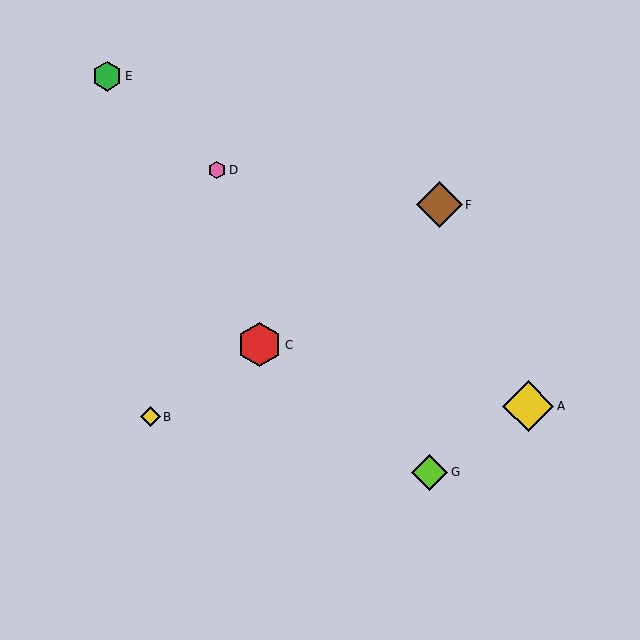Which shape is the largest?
The yellow diamond (labeled A) is the largest.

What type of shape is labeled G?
Shape G is a lime diamond.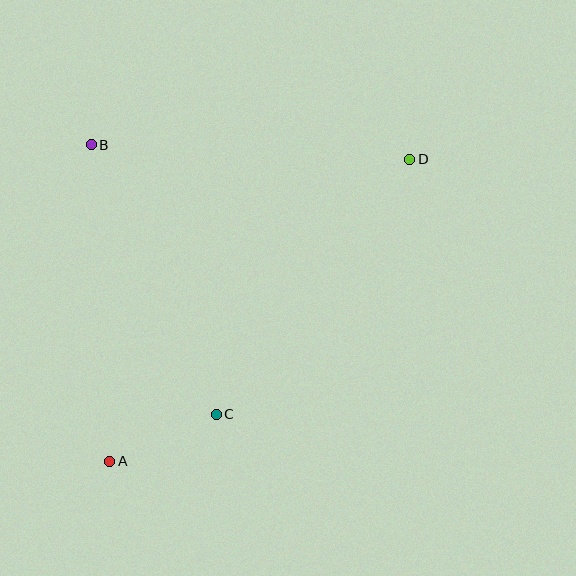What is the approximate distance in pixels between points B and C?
The distance between B and C is approximately 297 pixels.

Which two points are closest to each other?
Points A and C are closest to each other.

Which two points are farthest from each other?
Points A and D are farthest from each other.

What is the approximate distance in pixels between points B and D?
The distance between B and D is approximately 319 pixels.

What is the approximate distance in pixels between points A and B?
The distance between A and B is approximately 317 pixels.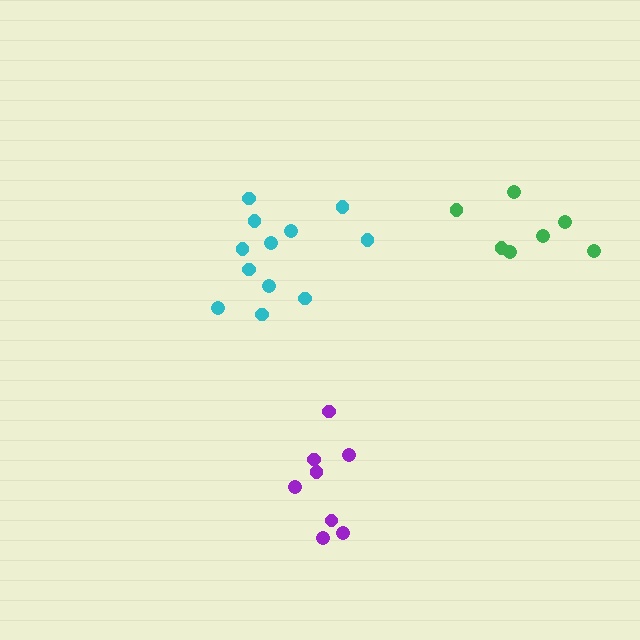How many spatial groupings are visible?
There are 3 spatial groupings.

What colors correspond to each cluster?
The clusters are colored: purple, cyan, green.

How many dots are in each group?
Group 1: 8 dots, Group 2: 12 dots, Group 3: 7 dots (27 total).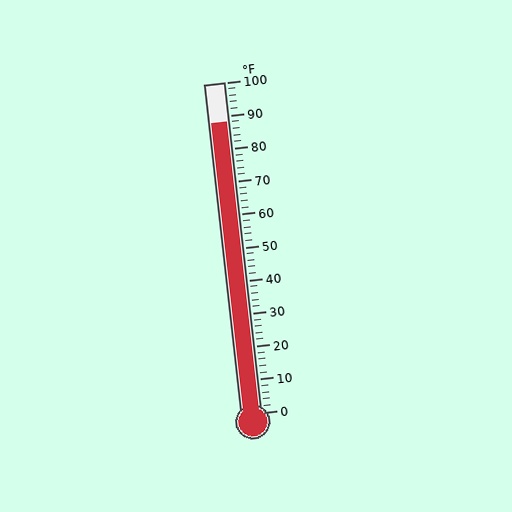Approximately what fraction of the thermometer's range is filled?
The thermometer is filled to approximately 90% of its range.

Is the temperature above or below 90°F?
The temperature is below 90°F.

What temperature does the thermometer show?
The thermometer shows approximately 88°F.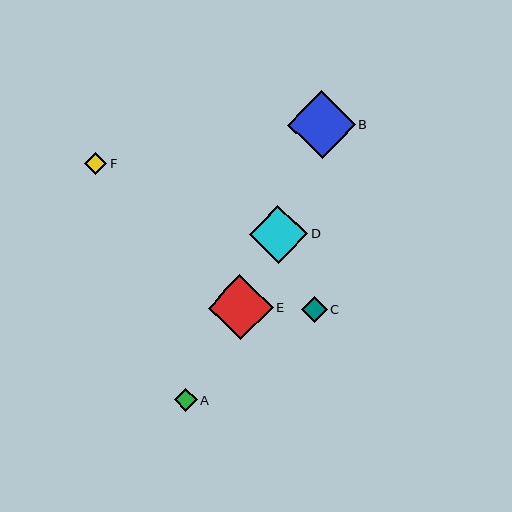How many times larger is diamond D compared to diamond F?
Diamond D is approximately 2.6 times the size of diamond F.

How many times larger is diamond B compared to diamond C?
Diamond B is approximately 2.6 times the size of diamond C.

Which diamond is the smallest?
Diamond F is the smallest with a size of approximately 22 pixels.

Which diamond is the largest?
Diamond B is the largest with a size of approximately 68 pixels.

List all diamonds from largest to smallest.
From largest to smallest: B, E, D, C, A, F.